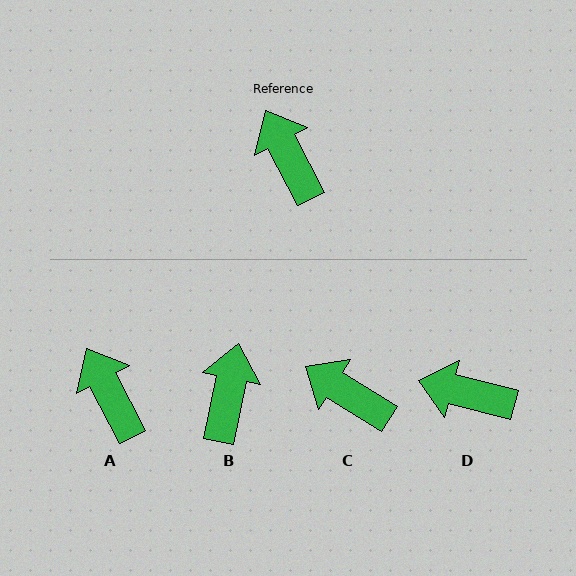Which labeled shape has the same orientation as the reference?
A.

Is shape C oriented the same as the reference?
No, it is off by about 30 degrees.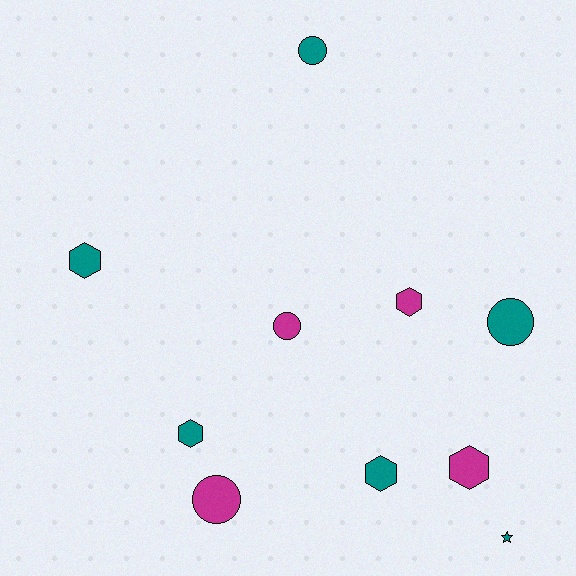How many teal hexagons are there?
There are 3 teal hexagons.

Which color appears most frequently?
Teal, with 6 objects.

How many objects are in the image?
There are 10 objects.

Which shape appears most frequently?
Hexagon, with 5 objects.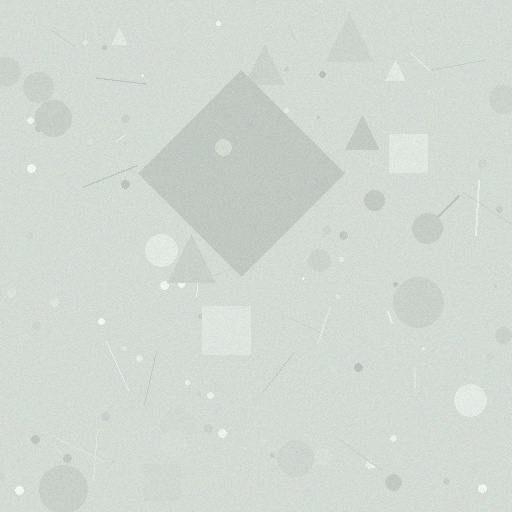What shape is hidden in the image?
A diamond is hidden in the image.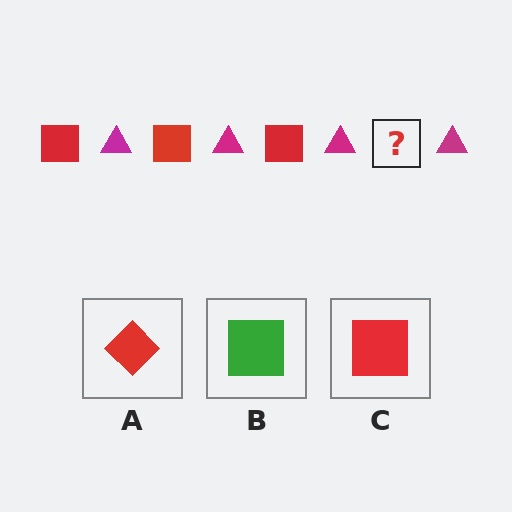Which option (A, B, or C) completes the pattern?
C.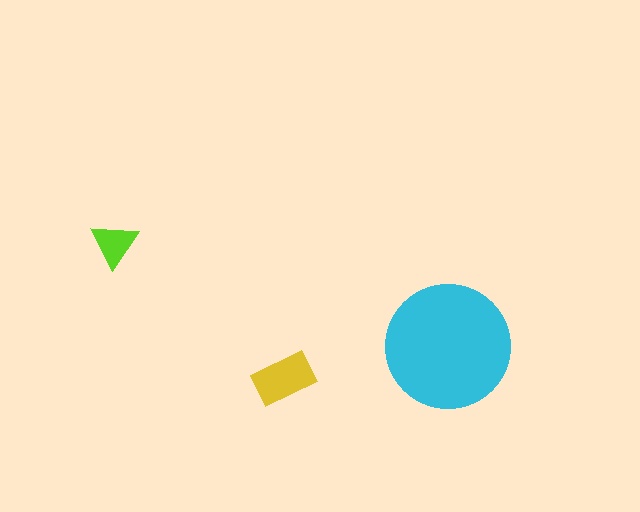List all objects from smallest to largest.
The lime triangle, the yellow rectangle, the cyan circle.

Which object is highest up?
The lime triangle is topmost.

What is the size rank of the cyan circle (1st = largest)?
1st.